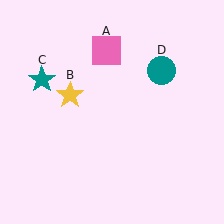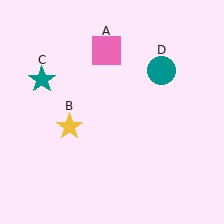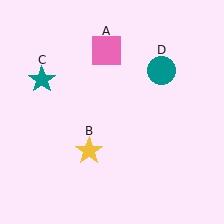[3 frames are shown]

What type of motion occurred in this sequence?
The yellow star (object B) rotated counterclockwise around the center of the scene.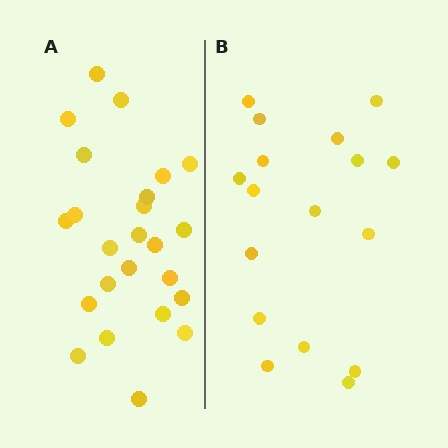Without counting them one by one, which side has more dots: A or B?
Region A (the left region) has more dots.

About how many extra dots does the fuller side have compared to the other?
Region A has roughly 8 or so more dots than region B.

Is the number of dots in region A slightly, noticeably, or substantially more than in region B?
Region A has noticeably more, but not dramatically so. The ratio is roughly 1.4 to 1.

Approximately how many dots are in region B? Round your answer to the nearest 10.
About 20 dots. (The exact count is 17, which rounds to 20.)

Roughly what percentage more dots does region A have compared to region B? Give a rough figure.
About 40% more.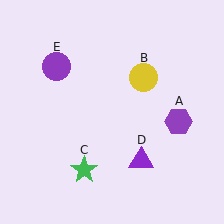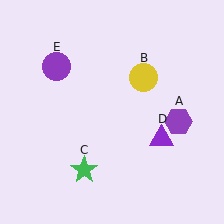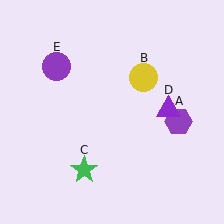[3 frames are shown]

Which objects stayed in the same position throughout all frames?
Purple hexagon (object A) and yellow circle (object B) and green star (object C) and purple circle (object E) remained stationary.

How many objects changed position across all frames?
1 object changed position: purple triangle (object D).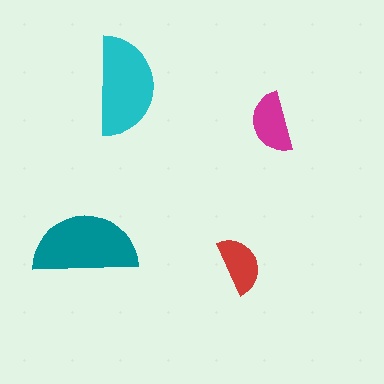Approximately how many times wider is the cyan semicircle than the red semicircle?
About 1.5 times wider.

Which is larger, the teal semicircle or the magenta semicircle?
The teal one.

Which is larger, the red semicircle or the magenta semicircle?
The magenta one.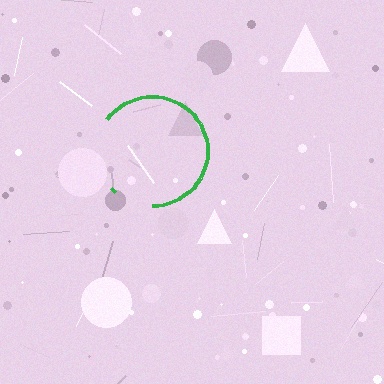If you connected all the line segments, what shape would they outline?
They would outline a circle.